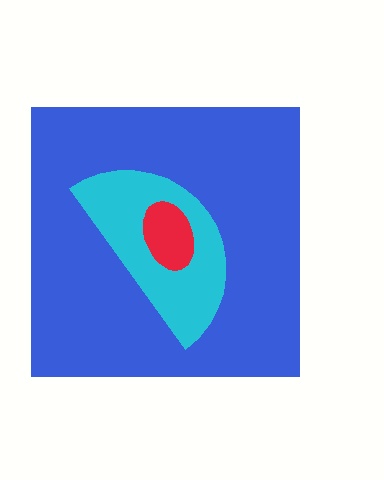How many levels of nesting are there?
3.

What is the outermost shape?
The blue square.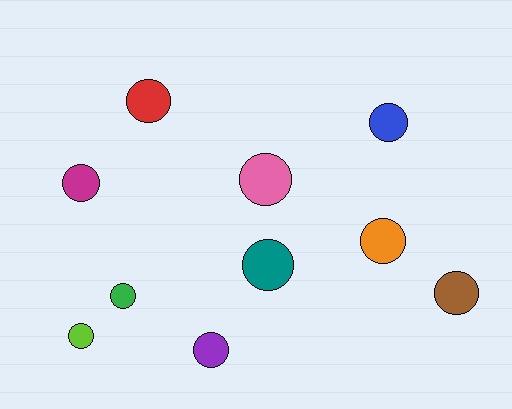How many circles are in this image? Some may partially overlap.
There are 10 circles.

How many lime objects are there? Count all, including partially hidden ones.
There is 1 lime object.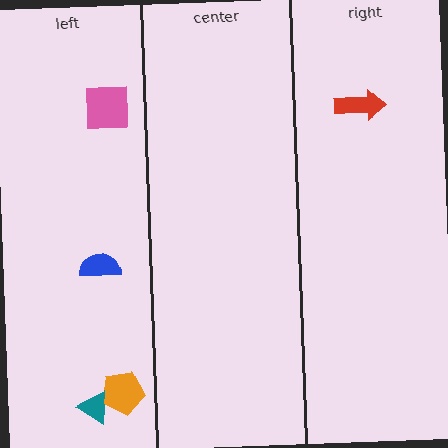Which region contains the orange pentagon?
The left region.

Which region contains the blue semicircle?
The left region.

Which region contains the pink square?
The left region.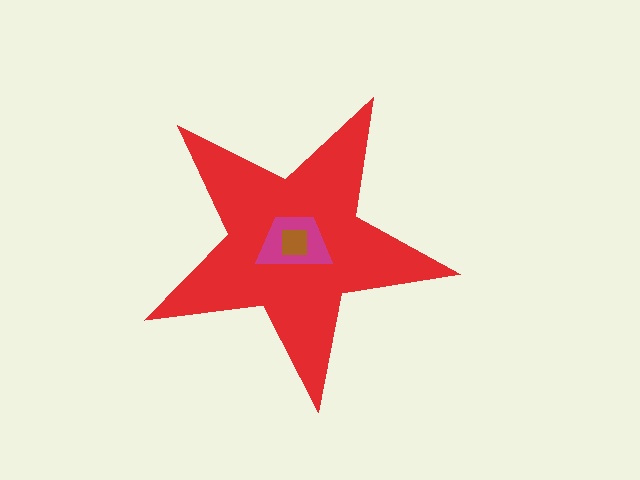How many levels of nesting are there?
3.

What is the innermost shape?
The brown square.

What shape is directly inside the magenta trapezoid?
The brown square.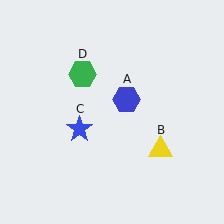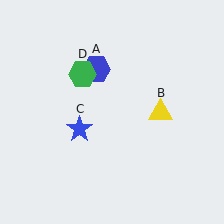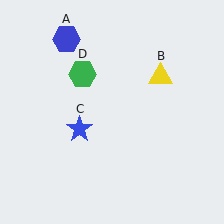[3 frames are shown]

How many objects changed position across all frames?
2 objects changed position: blue hexagon (object A), yellow triangle (object B).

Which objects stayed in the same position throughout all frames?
Blue star (object C) and green hexagon (object D) remained stationary.